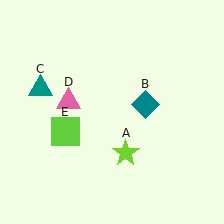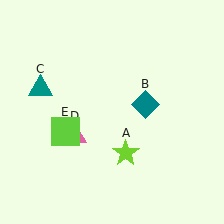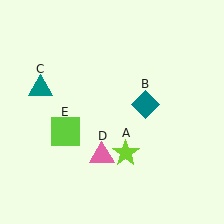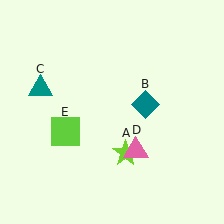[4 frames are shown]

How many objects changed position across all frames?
1 object changed position: pink triangle (object D).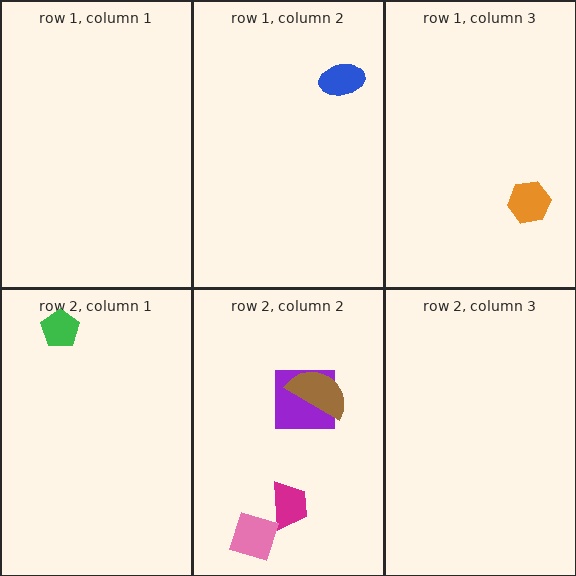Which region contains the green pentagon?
The row 2, column 1 region.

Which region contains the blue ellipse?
The row 1, column 2 region.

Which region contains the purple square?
The row 2, column 2 region.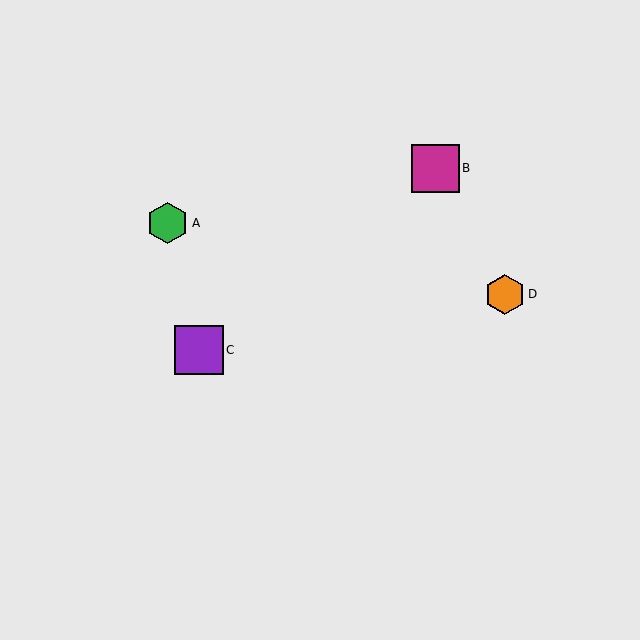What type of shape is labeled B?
Shape B is a magenta square.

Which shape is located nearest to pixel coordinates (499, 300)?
The orange hexagon (labeled D) at (505, 294) is nearest to that location.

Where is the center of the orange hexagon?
The center of the orange hexagon is at (505, 294).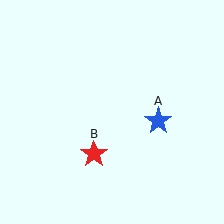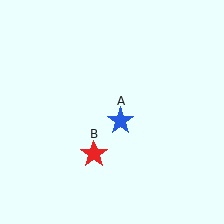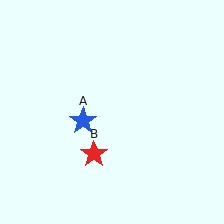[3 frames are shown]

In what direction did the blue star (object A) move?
The blue star (object A) moved left.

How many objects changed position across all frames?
1 object changed position: blue star (object A).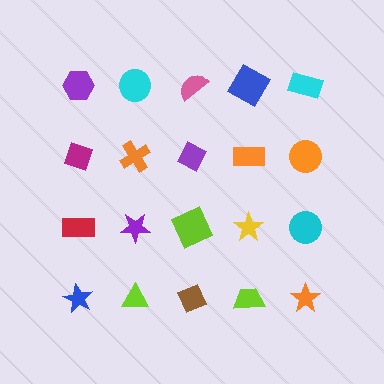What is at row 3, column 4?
A yellow star.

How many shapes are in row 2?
5 shapes.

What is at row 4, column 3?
A brown diamond.